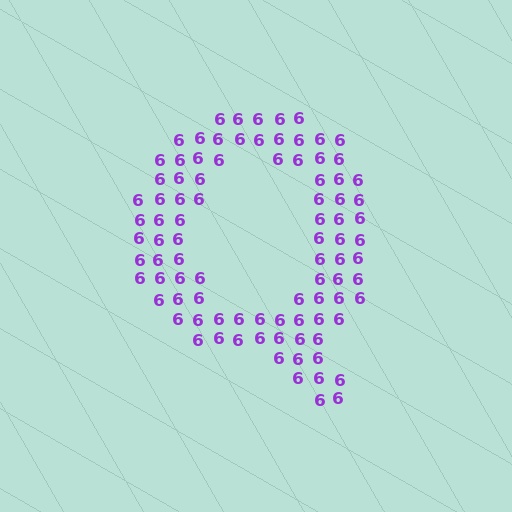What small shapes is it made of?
It is made of small digit 6's.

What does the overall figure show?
The overall figure shows the letter Q.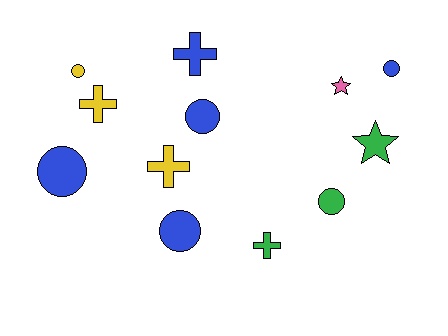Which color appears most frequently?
Blue, with 5 objects.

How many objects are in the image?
There are 12 objects.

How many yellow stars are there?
There are no yellow stars.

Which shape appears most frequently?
Circle, with 6 objects.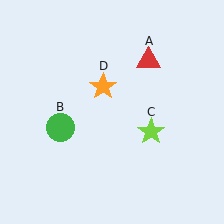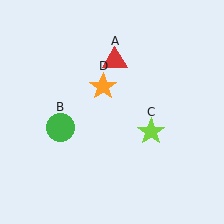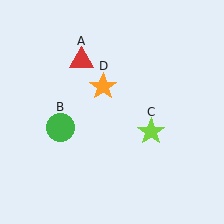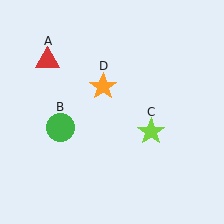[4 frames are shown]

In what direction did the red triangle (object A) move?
The red triangle (object A) moved left.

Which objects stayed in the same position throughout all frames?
Green circle (object B) and lime star (object C) and orange star (object D) remained stationary.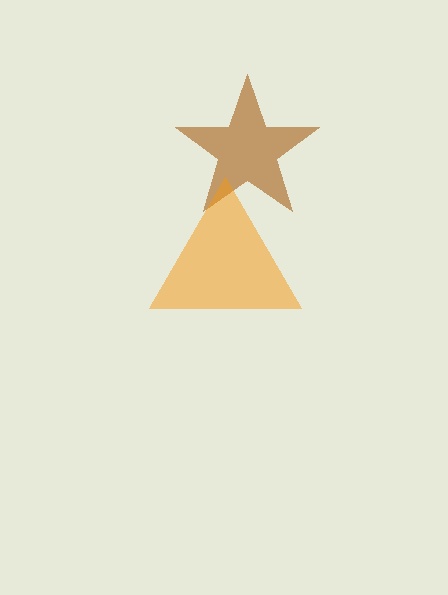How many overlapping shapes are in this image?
There are 2 overlapping shapes in the image.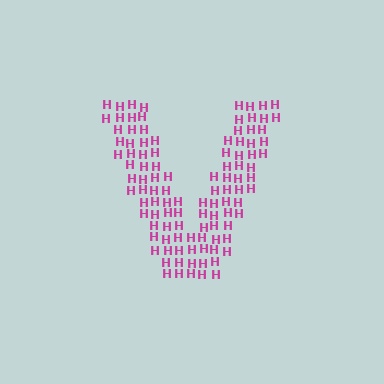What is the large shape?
The large shape is the letter V.